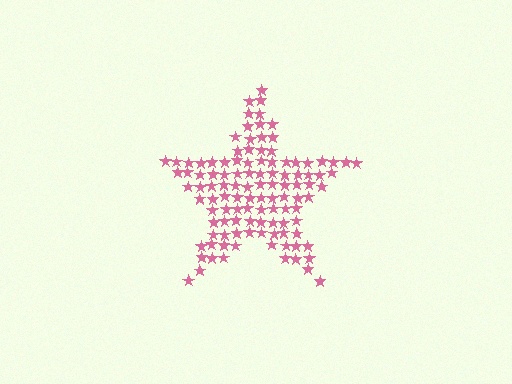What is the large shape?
The large shape is a star.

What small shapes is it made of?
It is made of small stars.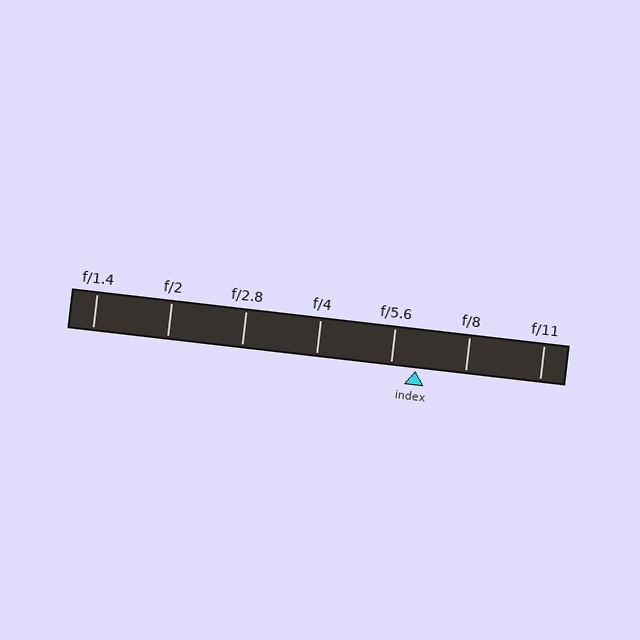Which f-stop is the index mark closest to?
The index mark is closest to f/5.6.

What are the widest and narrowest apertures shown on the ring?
The widest aperture shown is f/1.4 and the narrowest is f/11.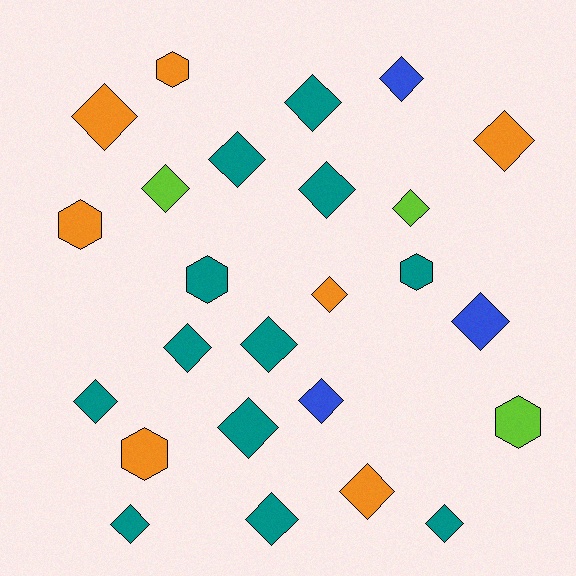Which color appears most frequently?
Teal, with 12 objects.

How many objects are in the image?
There are 25 objects.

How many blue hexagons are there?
There are no blue hexagons.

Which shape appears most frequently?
Diamond, with 19 objects.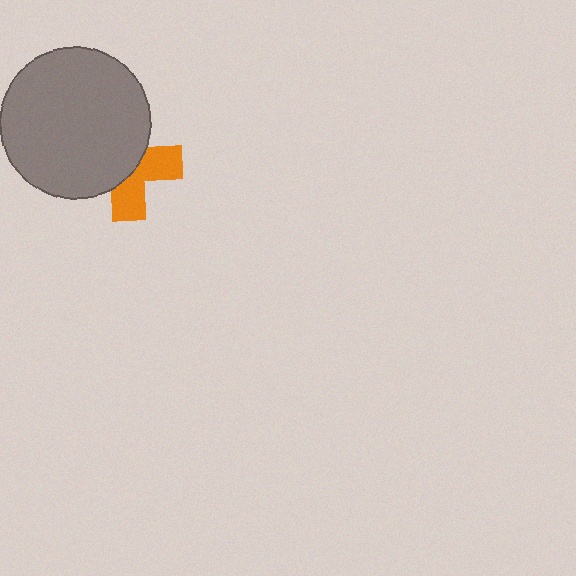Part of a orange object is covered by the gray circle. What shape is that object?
It is a cross.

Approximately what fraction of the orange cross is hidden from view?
Roughly 57% of the orange cross is hidden behind the gray circle.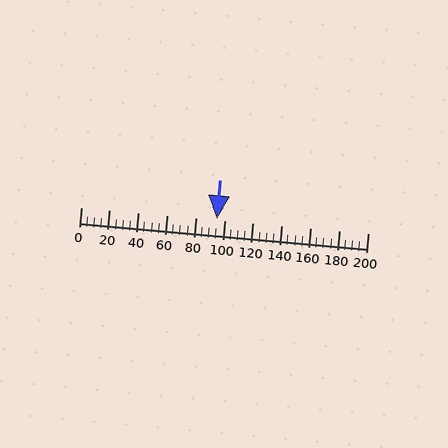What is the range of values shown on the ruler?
The ruler shows values from 0 to 200.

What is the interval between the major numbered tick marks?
The major tick marks are spaced 20 units apart.